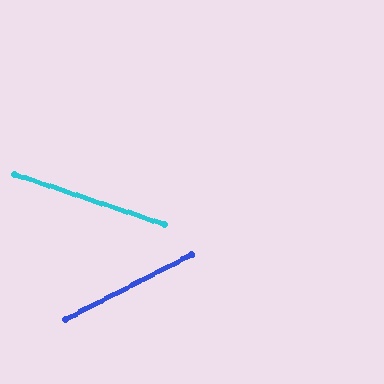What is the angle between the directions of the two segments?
Approximately 46 degrees.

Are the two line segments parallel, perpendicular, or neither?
Neither parallel nor perpendicular — they differ by about 46°.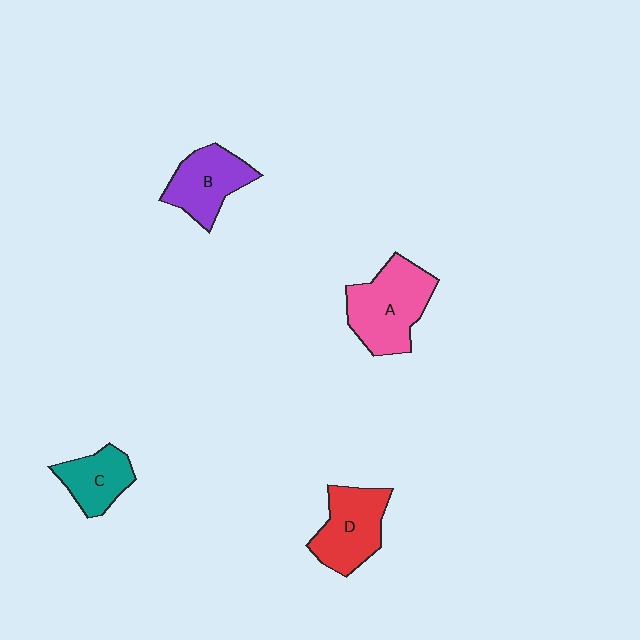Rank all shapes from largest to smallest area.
From largest to smallest: A (pink), D (red), B (purple), C (teal).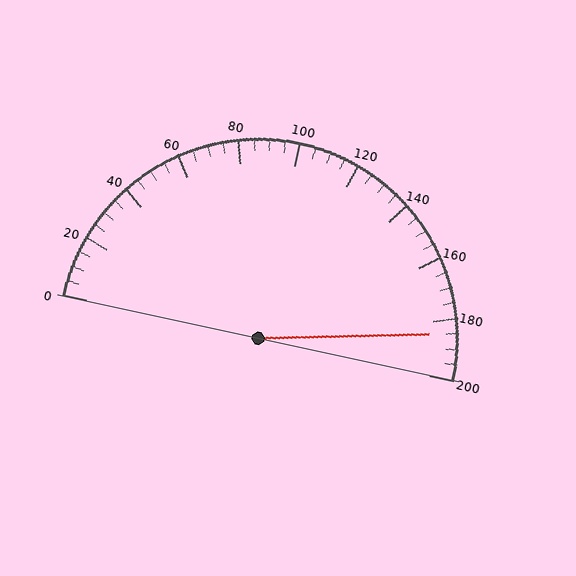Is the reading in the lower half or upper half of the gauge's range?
The reading is in the upper half of the range (0 to 200).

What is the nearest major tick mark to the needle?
The nearest major tick mark is 180.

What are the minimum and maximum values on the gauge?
The gauge ranges from 0 to 200.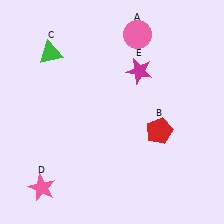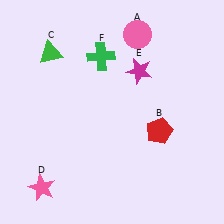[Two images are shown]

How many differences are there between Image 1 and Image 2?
There is 1 difference between the two images.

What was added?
A green cross (F) was added in Image 2.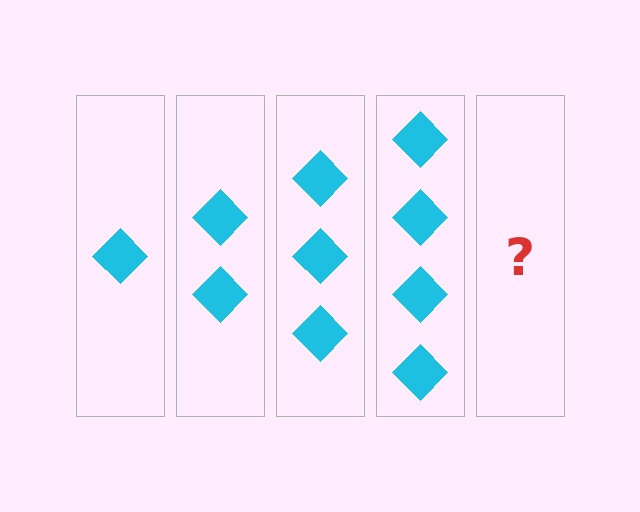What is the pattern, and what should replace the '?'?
The pattern is that each step adds one more diamond. The '?' should be 5 diamonds.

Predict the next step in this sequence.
The next step is 5 diamonds.